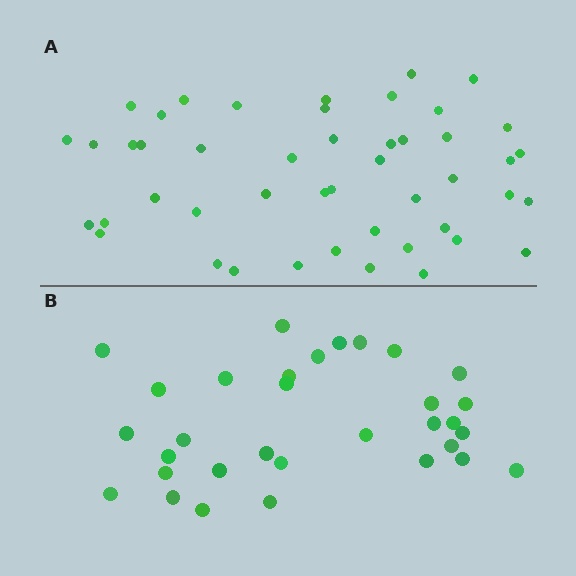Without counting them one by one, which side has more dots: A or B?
Region A (the top region) has more dots.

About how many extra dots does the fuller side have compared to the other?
Region A has approximately 15 more dots than region B.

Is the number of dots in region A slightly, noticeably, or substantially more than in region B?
Region A has substantially more. The ratio is roughly 1.5 to 1.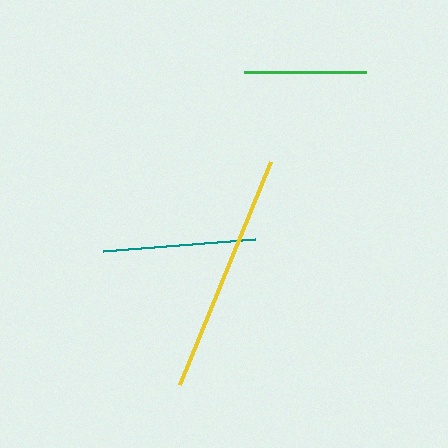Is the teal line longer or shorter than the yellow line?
The yellow line is longer than the teal line.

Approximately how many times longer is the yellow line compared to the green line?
The yellow line is approximately 2.0 times the length of the green line.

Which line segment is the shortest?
The green line is the shortest at approximately 122 pixels.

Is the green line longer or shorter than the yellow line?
The yellow line is longer than the green line.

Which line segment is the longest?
The yellow line is the longest at approximately 241 pixels.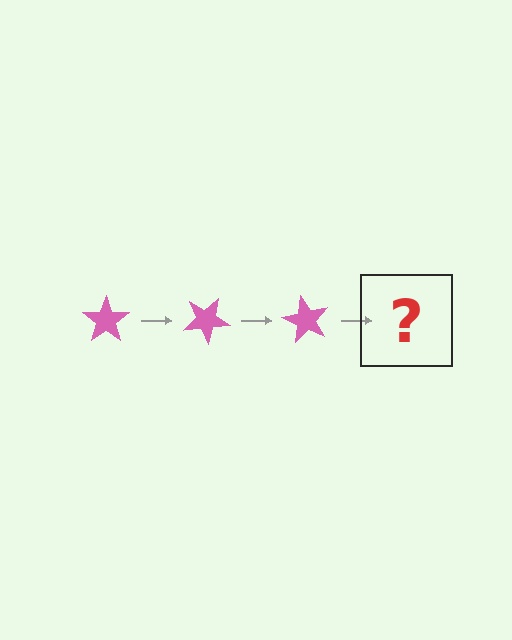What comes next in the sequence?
The next element should be a pink star rotated 90 degrees.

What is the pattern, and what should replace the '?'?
The pattern is that the star rotates 30 degrees each step. The '?' should be a pink star rotated 90 degrees.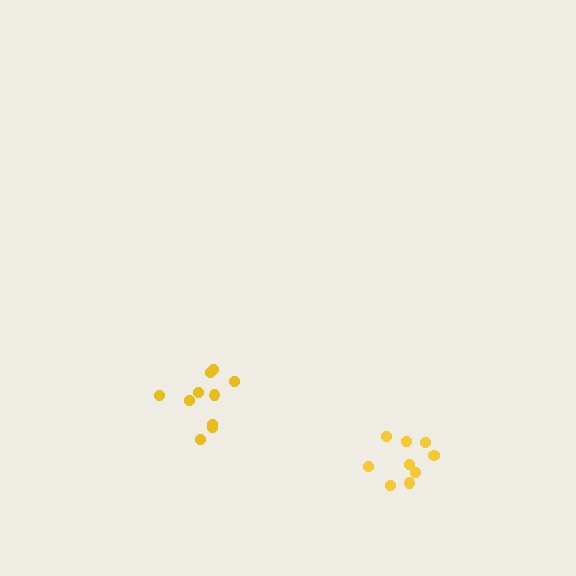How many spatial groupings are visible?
There are 2 spatial groupings.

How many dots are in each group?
Group 1: 10 dots, Group 2: 9 dots (19 total).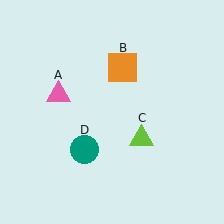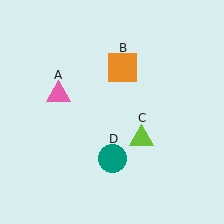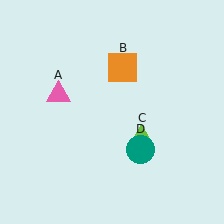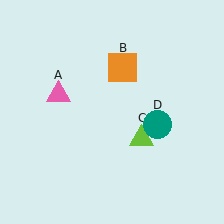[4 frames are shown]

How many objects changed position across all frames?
1 object changed position: teal circle (object D).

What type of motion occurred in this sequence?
The teal circle (object D) rotated counterclockwise around the center of the scene.